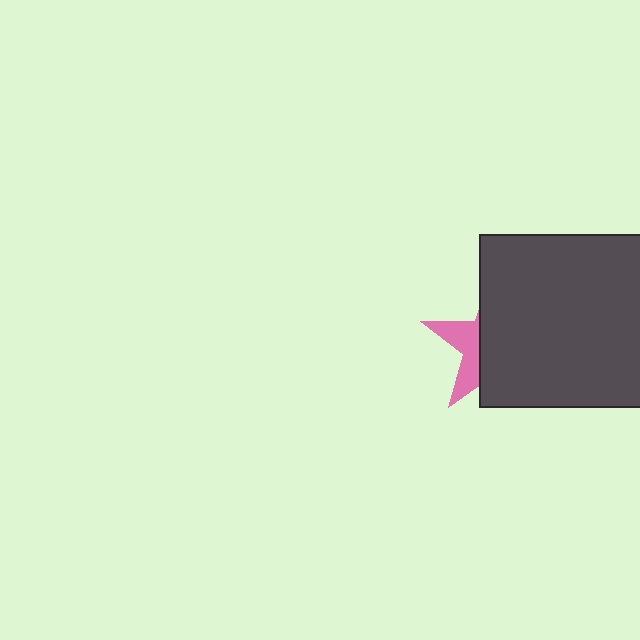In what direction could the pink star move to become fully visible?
The pink star could move left. That would shift it out from behind the dark gray square entirely.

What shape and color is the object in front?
The object in front is a dark gray square.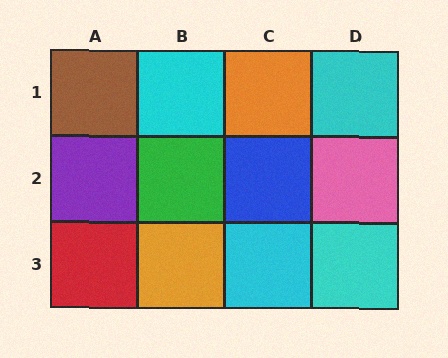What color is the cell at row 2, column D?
Pink.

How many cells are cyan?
4 cells are cyan.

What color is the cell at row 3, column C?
Cyan.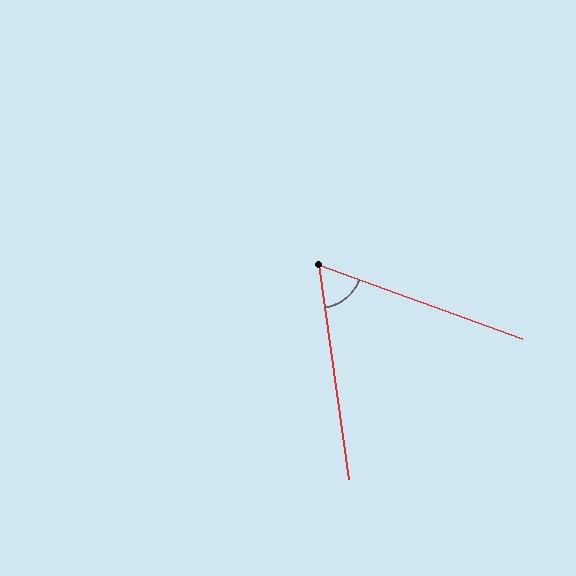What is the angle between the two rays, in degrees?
Approximately 62 degrees.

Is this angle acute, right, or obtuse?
It is acute.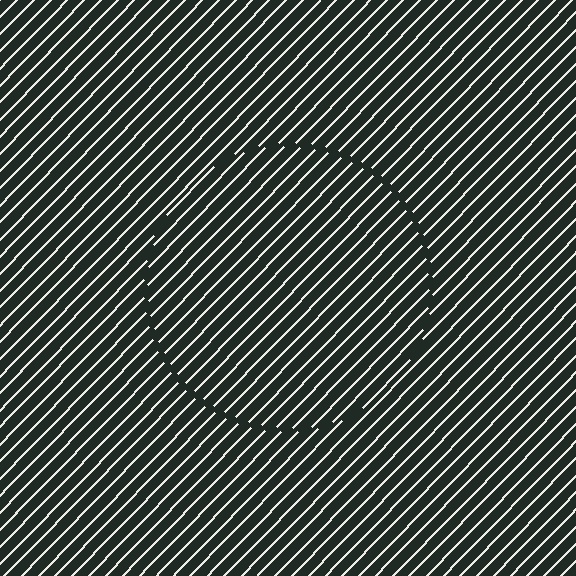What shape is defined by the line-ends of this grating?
An illusory circle. The interior of the shape contains the same grating, shifted by half a period — the contour is defined by the phase discontinuity where line-ends from the inner and outer gratings abut.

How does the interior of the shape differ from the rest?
The interior of the shape contains the same grating, shifted by half a period — the contour is defined by the phase discontinuity where line-ends from the inner and outer gratings abut.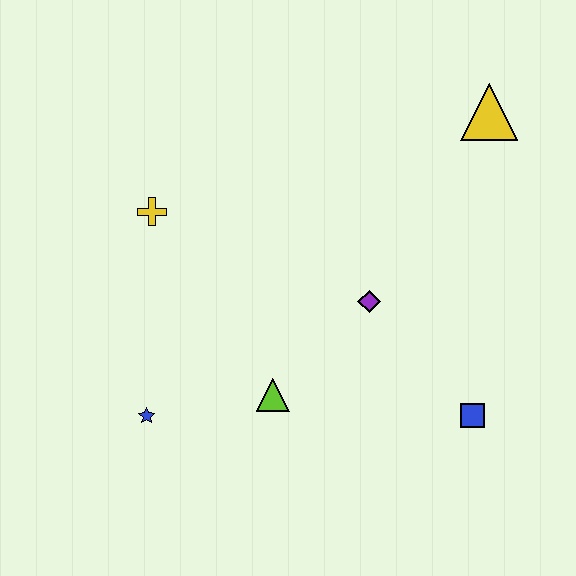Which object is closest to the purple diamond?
The lime triangle is closest to the purple diamond.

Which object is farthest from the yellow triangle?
The blue star is farthest from the yellow triangle.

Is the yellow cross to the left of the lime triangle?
Yes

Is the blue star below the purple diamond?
Yes